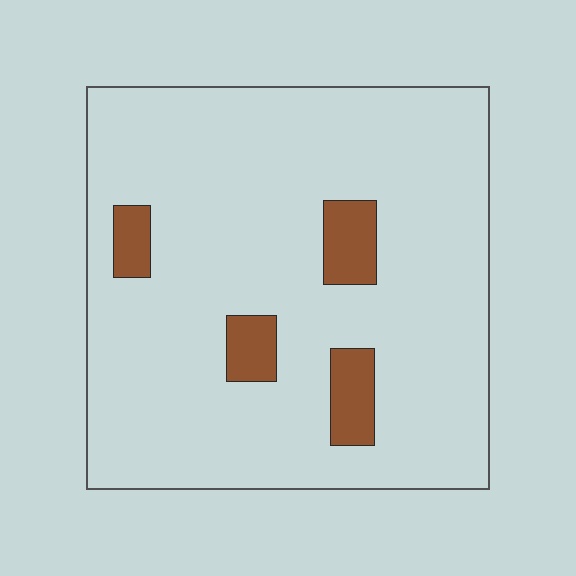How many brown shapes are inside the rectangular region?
4.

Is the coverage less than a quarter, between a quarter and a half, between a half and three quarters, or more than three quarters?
Less than a quarter.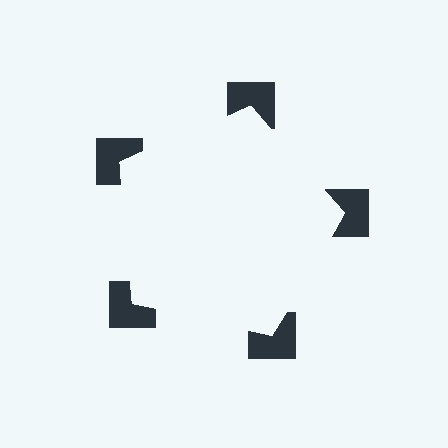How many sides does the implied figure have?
5 sides.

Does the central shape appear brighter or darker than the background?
It typically appears slightly brighter than the background, even though no actual brightness change is drawn.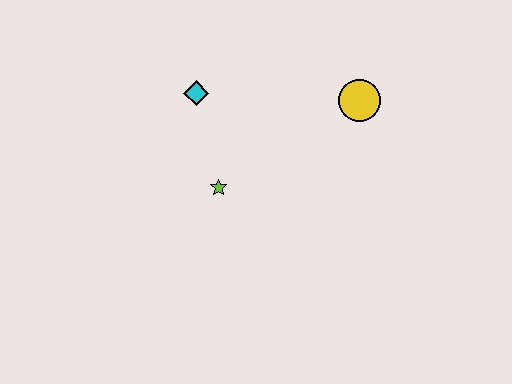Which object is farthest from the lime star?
The yellow circle is farthest from the lime star.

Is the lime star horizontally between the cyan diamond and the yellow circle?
Yes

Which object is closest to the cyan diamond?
The lime star is closest to the cyan diamond.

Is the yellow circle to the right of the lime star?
Yes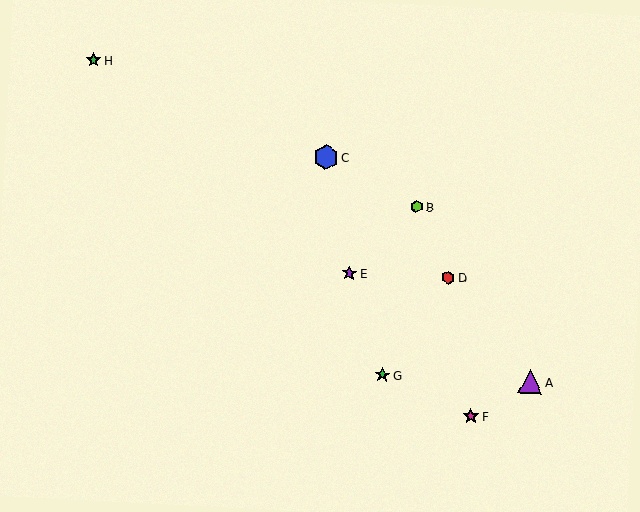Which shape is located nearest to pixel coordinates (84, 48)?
The green star (labeled H) at (93, 60) is nearest to that location.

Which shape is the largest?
The blue hexagon (labeled C) is the largest.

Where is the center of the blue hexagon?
The center of the blue hexagon is at (326, 157).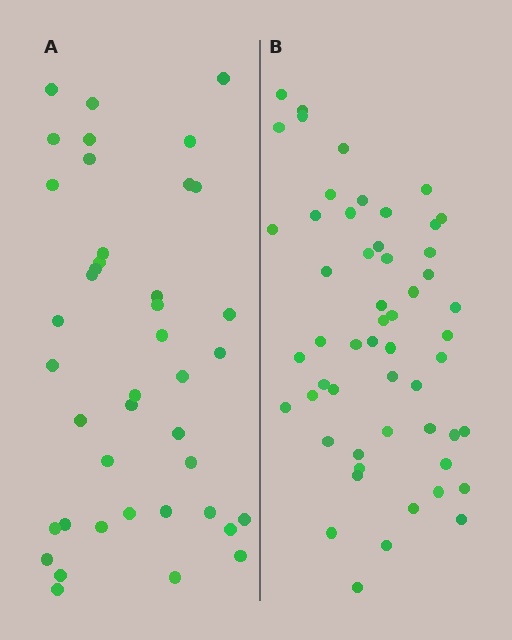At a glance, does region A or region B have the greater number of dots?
Region B (the right region) has more dots.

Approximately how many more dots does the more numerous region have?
Region B has approximately 15 more dots than region A.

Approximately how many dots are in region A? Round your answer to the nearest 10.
About 40 dots. (The exact count is 41, which rounds to 40.)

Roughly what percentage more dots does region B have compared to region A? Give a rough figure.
About 30% more.